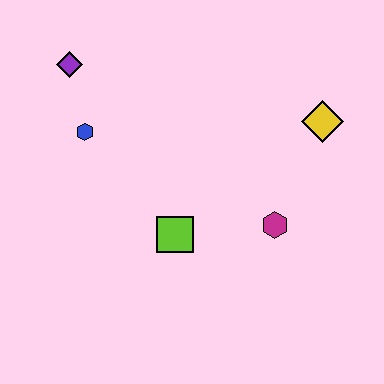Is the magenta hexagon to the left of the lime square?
No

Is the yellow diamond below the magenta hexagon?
No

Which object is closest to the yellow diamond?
The magenta hexagon is closest to the yellow diamond.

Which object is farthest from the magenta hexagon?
The purple diamond is farthest from the magenta hexagon.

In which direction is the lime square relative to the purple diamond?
The lime square is below the purple diamond.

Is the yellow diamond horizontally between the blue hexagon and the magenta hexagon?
No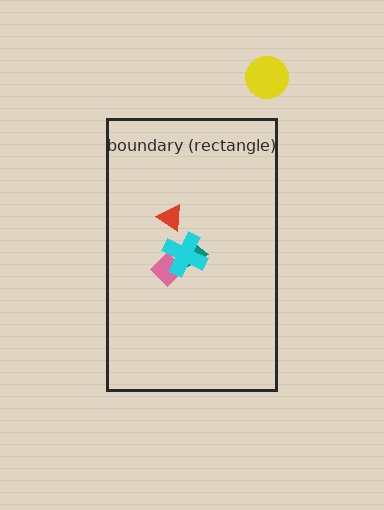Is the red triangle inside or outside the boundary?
Inside.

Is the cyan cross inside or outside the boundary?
Inside.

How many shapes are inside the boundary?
4 inside, 1 outside.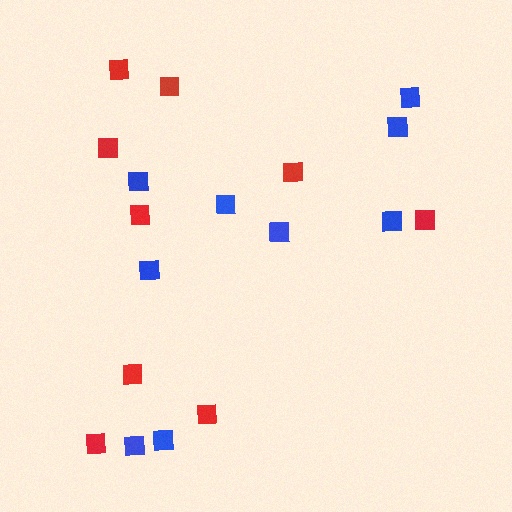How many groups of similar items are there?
There are 2 groups: one group of red squares (9) and one group of blue squares (9).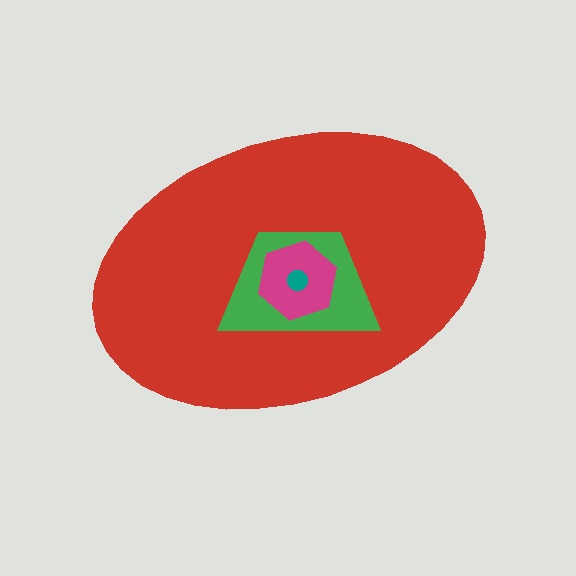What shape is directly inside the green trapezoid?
The magenta hexagon.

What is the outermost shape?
The red ellipse.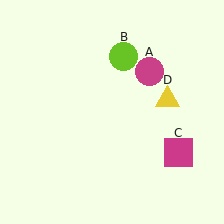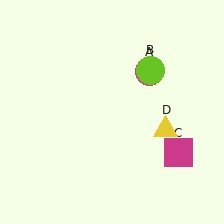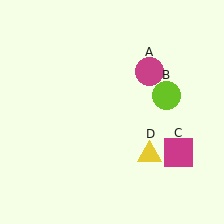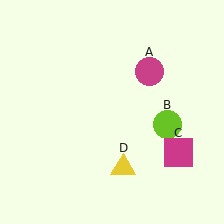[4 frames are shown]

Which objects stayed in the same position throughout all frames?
Magenta circle (object A) and magenta square (object C) remained stationary.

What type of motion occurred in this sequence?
The lime circle (object B), yellow triangle (object D) rotated clockwise around the center of the scene.